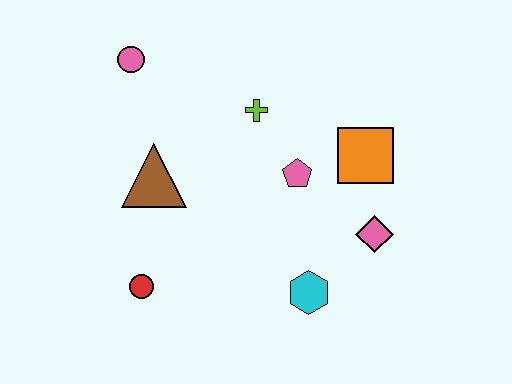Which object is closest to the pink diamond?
The orange square is closest to the pink diamond.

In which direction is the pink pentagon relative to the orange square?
The pink pentagon is to the left of the orange square.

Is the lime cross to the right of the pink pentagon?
No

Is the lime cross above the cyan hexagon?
Yes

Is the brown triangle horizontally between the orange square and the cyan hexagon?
No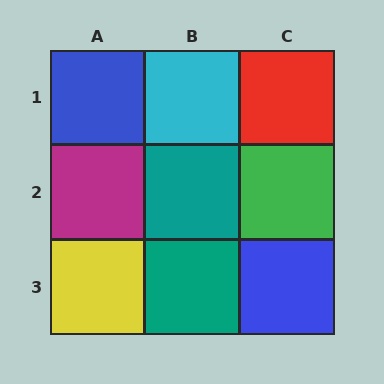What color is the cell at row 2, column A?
Magenta.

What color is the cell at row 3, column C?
Blue.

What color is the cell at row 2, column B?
Teal.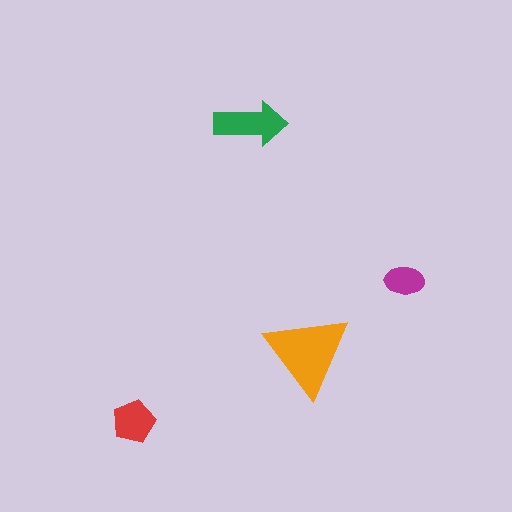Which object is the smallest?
The magenta ellipse.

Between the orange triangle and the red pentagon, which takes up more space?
The orange triangle.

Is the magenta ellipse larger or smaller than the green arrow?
Smaller.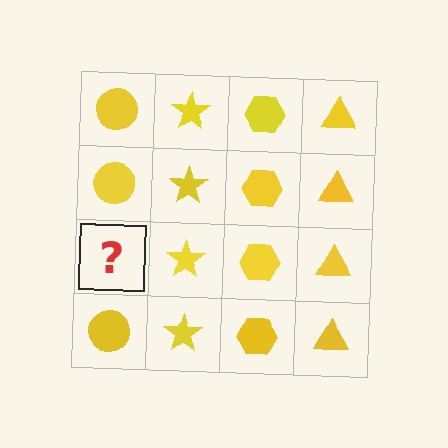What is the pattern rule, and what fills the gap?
The rule is that each column has a consistent shape. The gap should be filled with a yellow circle.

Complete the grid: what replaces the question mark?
The question mark should be replaced with a yellow circle.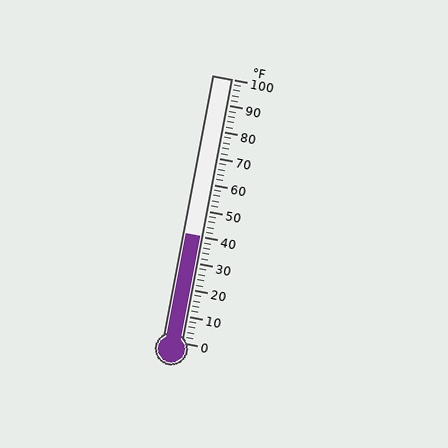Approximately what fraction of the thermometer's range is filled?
The thermometer is filled to approximately 40% of its range.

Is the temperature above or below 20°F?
The temperature is above 20°F.